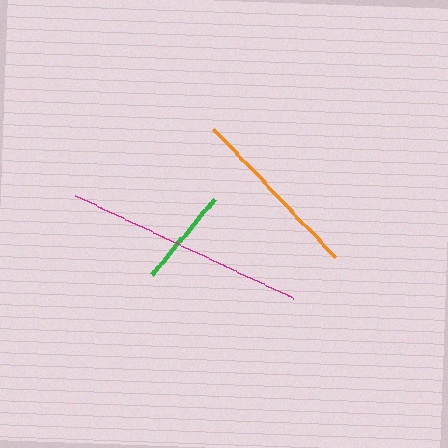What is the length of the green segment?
The green segment is approximately 99 pixels long.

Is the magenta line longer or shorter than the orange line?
The magenta line is longer than the orange line.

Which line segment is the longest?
The magenta line is the longest at approximately 241 pixels.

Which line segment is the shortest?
The green line is the shortest at approximately 99 pixels.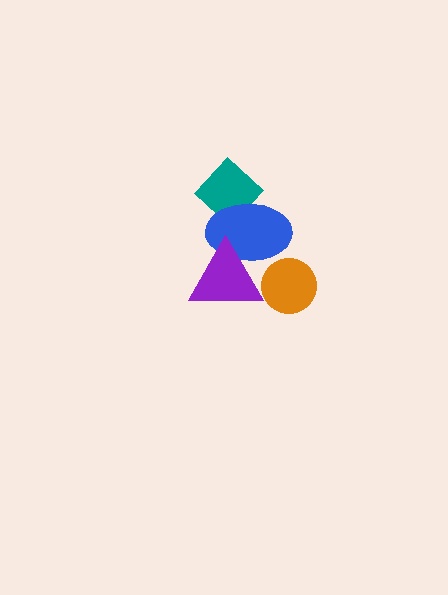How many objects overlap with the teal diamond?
1 object overlaps with the teal diamond.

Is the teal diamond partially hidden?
Yes, it is partially covered by another shape.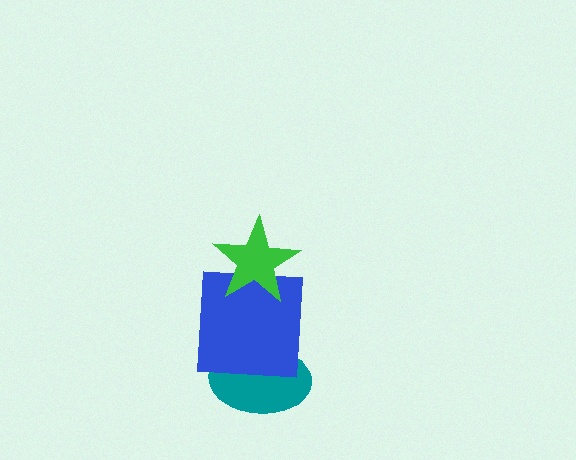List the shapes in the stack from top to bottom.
From top to bottom: the green star, the blue square, the teal ellipse.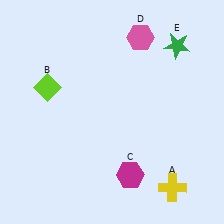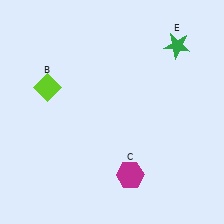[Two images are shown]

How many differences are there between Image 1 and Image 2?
There are 2 differences between the two images.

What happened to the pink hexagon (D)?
The pink hexagon (D) was removed in Image 2. It was in the top-right area of Image 1.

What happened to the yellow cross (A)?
The yellow cross (A) was removed in Image 2. It was in the bottom-right area of Image 1.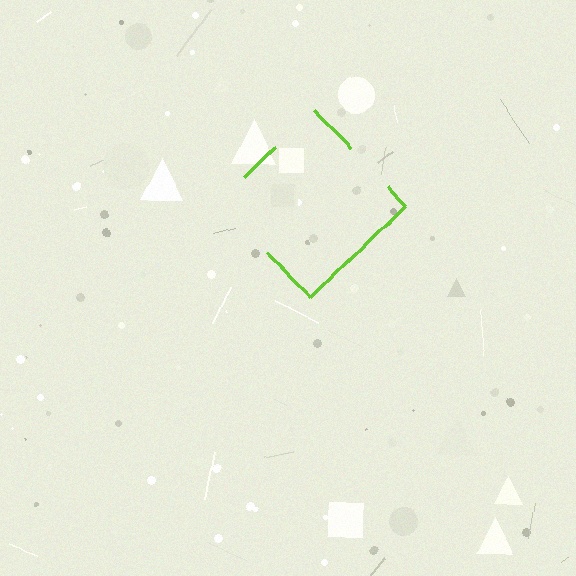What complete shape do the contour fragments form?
The contour fragments form a diamond.